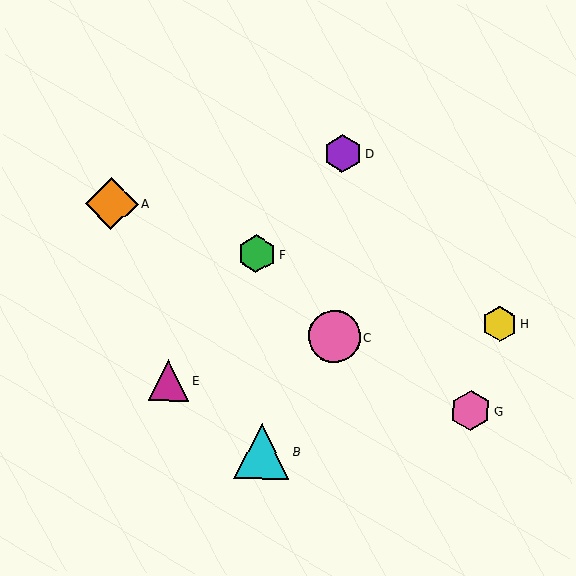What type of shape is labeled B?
Shape B is a cyan triangle.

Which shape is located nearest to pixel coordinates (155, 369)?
The magenta triangle (labeled E) at (169, 381) is nearest to that location.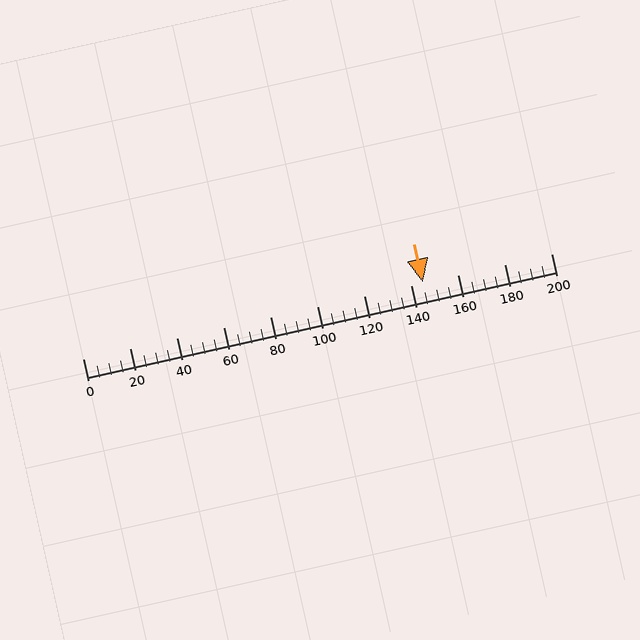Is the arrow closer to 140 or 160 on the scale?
The arrow is closer to 140.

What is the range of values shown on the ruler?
The ruler shows values from 0 to 200.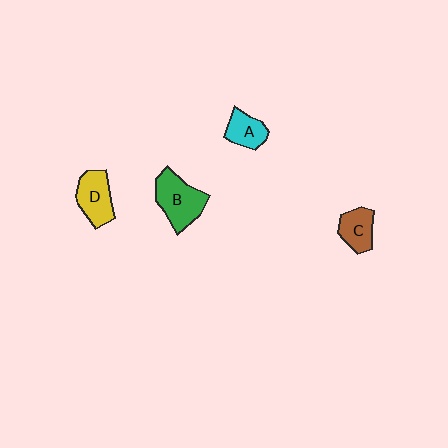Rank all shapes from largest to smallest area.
From largest to smallest: B (green), D (yellow), C (brown), A (cyan).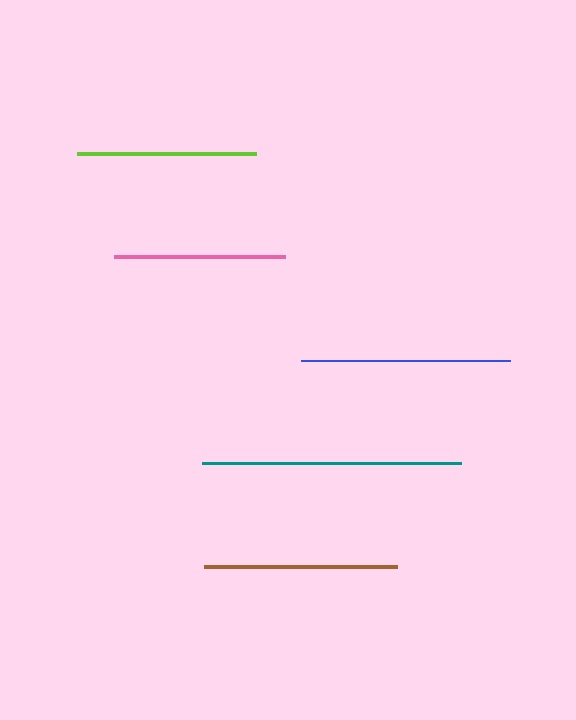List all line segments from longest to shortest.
From longest to shortest: teal, blue, brown, lime, pink.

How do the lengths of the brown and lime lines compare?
The brown and lime lines are approximately the same length.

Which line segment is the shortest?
The pink line is the shortest at approximately 171 pixels.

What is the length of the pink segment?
The pink segment is approximately 171 pixels long.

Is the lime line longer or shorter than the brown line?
The brown line is longer than the lime line.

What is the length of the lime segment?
The lime segment is approximately 179 pixels long.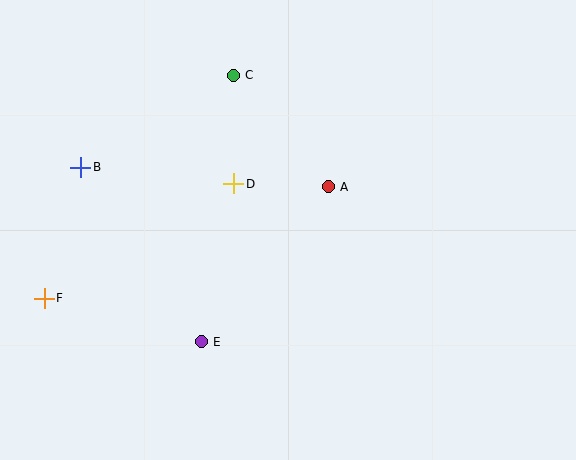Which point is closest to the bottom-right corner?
Point A is closest to the bottom-right corner.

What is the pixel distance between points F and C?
The distance between F and C is 292 pixels.